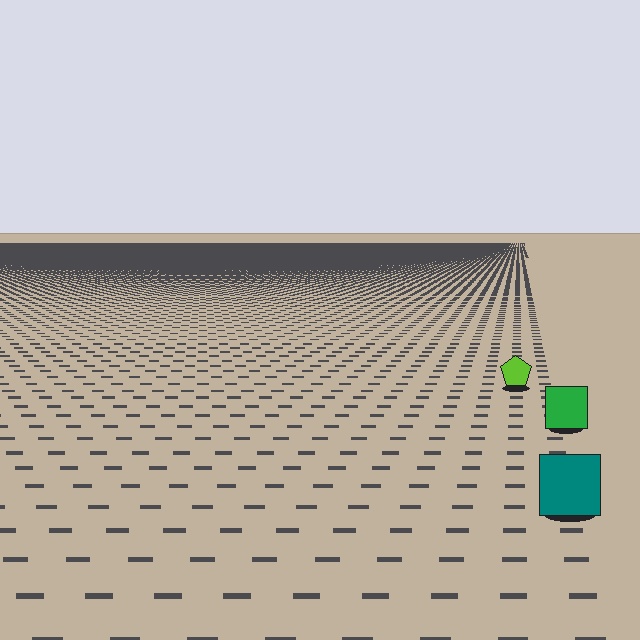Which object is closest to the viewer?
The teal square is closest. The texture marks near it are larger and more spread out.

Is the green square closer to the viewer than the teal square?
No. The teal square is closer — you can tell from the texture gradient: the ground texture is coarser near it.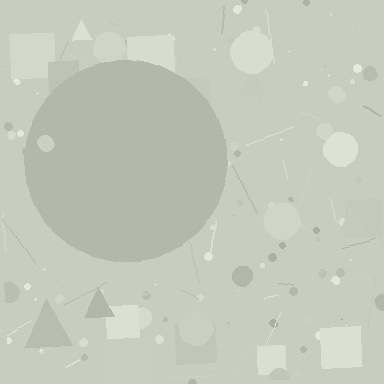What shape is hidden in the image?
A circle is hidden in the image.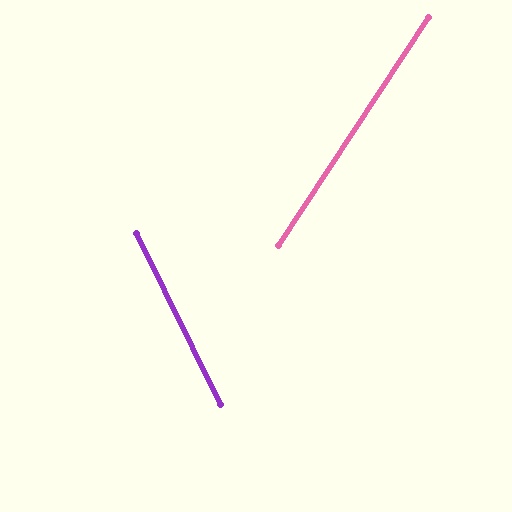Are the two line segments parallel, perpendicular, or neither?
Neither parallel nor perpendicular — they differ by about 60°.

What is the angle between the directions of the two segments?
Approximately 60 degrees.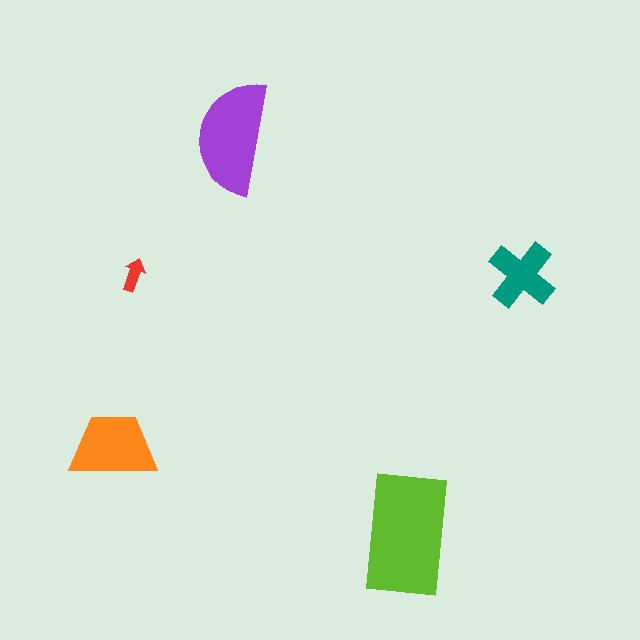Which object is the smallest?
The red arrow.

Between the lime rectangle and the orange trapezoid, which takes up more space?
The lime rectangle.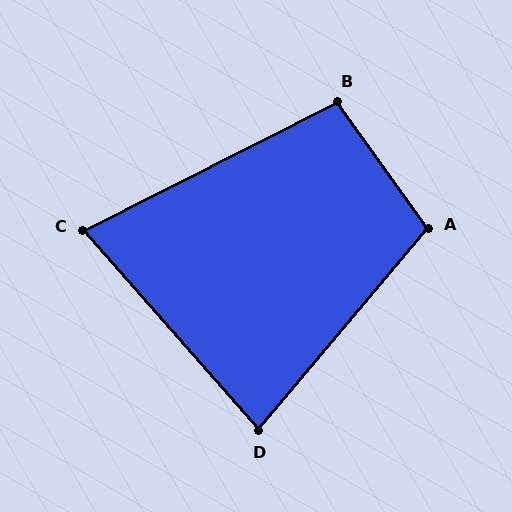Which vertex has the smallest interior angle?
C, at approximately 76 degrees.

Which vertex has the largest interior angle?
A, at approximately 104 degrees.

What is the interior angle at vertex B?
Approximately 99 degrees (obtuse).